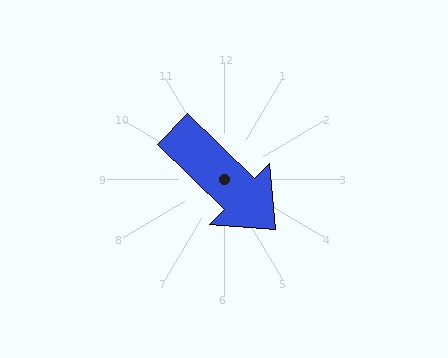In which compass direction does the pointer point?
Southeast.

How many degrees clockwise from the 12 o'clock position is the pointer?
Approximately 134 degrees.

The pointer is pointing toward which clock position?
Roughly 4 o'clock.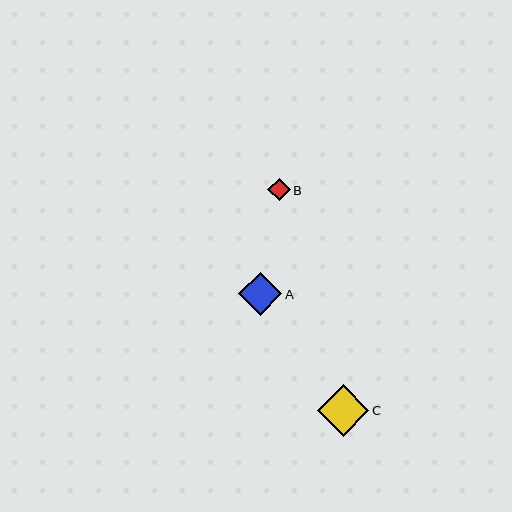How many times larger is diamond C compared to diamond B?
Diamond C is approximately 2.3 times the size of diamond B.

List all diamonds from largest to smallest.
From largest to smallest: C, A, B.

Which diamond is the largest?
Diamond C is the largest with a size of approximately 51 pixels.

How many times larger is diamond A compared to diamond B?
Diamond A is approximately 1.9 times the size of diamond B.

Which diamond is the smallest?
Diamond B is the smallest with a size of approximately 22 pixels.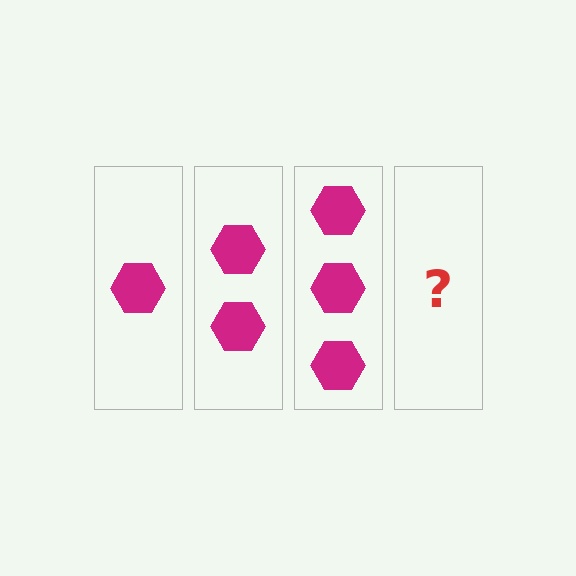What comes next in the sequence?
The next element should be 4 hexagons.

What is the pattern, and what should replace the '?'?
The pattern is that each step adds one more hexagon. The '?' should be 4 hexagons.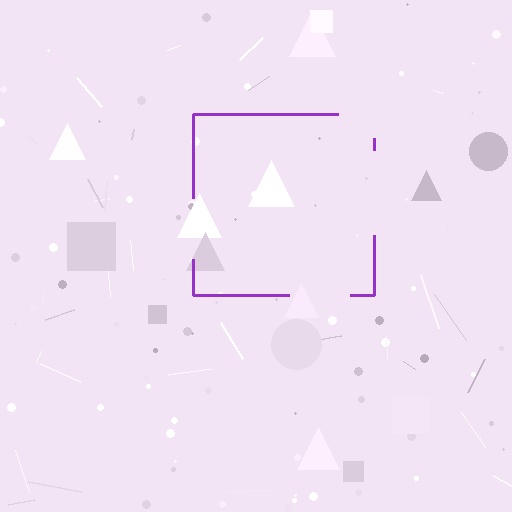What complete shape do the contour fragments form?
The contour fragments form a square.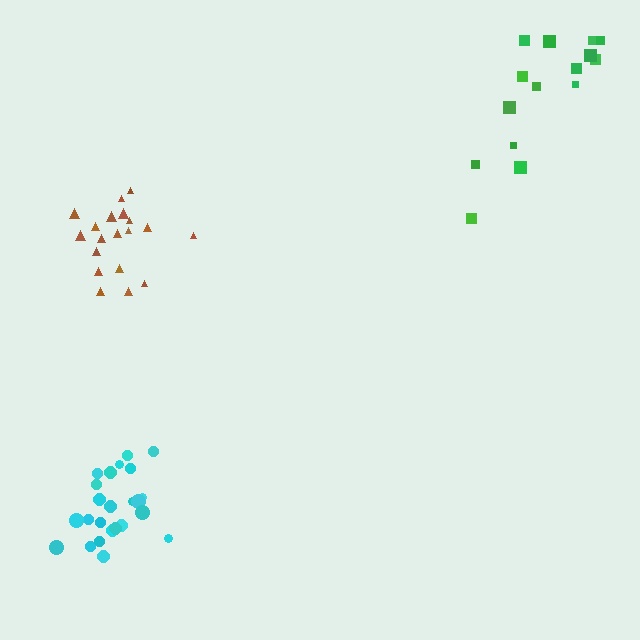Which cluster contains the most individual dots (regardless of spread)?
Cyan (24).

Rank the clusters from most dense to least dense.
brown, cyan, green.